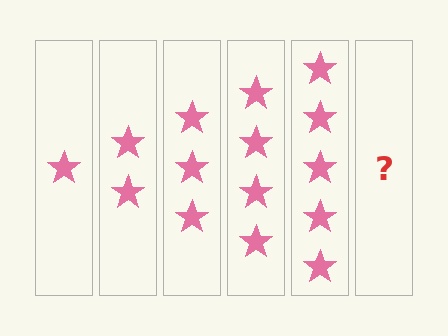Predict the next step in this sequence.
The next step is 6 stars.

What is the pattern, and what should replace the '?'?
The pattern is that each step adds one more star. The '?' should be 6 stars.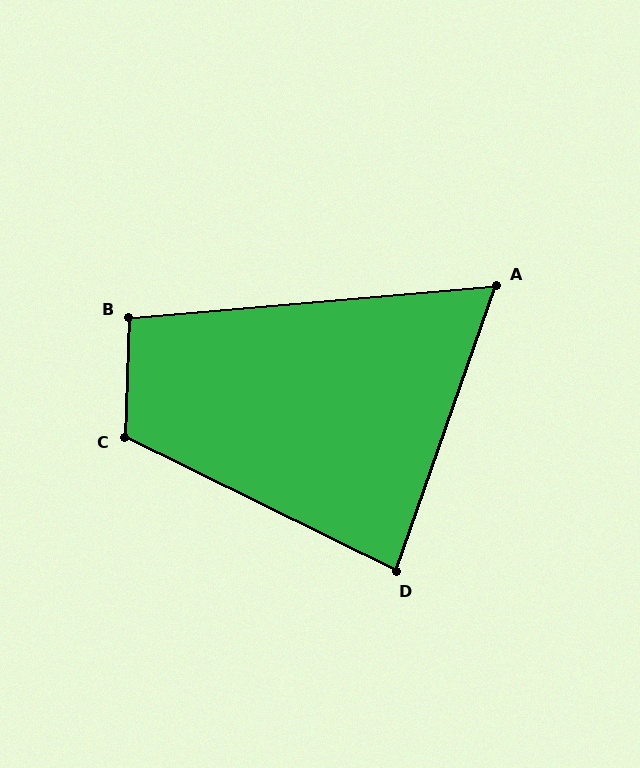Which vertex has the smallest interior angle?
A, at approximately 66 degrees.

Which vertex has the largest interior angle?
C, at approximately 114 degrees.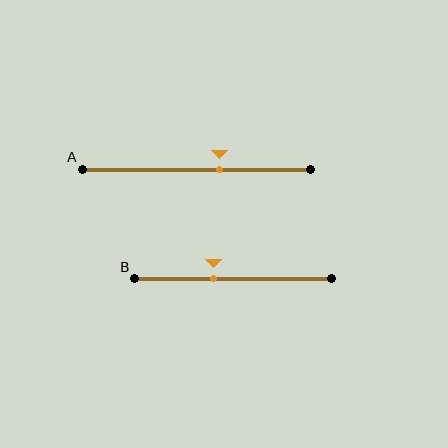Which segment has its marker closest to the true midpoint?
Segment B has its marker closest to the true midpoint.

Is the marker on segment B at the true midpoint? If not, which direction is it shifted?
No, the marker on segment B is shifted to the left by about 10% of the segment length.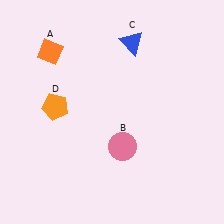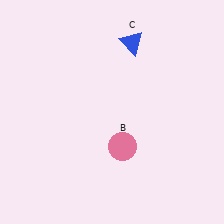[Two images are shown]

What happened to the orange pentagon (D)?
The orange pentagon (D) was removed in Image 2. It was in the top-left area of Image 1.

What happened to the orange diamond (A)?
The orange diamond (A) was removed in Image 2. It was in the top-left area of Image 1.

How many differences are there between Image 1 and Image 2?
There are 2 differences between the two images.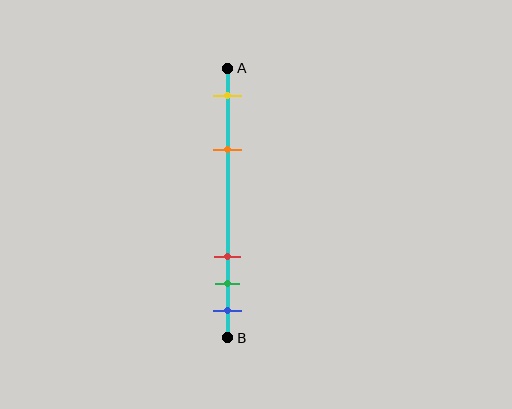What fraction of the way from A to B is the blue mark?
The blue mark is approximately 90% (0.9) of the way from A to B.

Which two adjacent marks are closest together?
The green and blue marks are the closest adjacent pair.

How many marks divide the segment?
There are 5 marks dividing the segment.